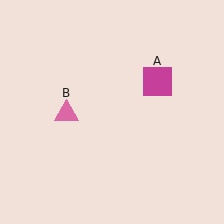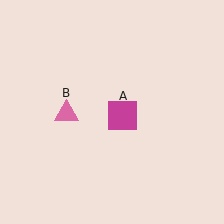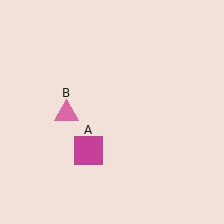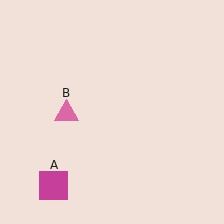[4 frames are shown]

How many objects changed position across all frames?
1 object changed position: magenta square (object A).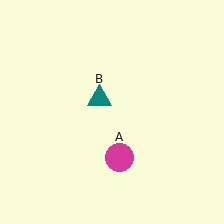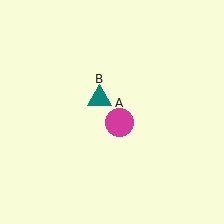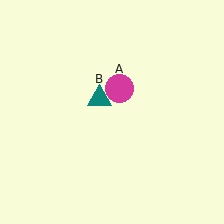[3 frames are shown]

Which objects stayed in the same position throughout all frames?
Teal triangle (object B) remained stationary.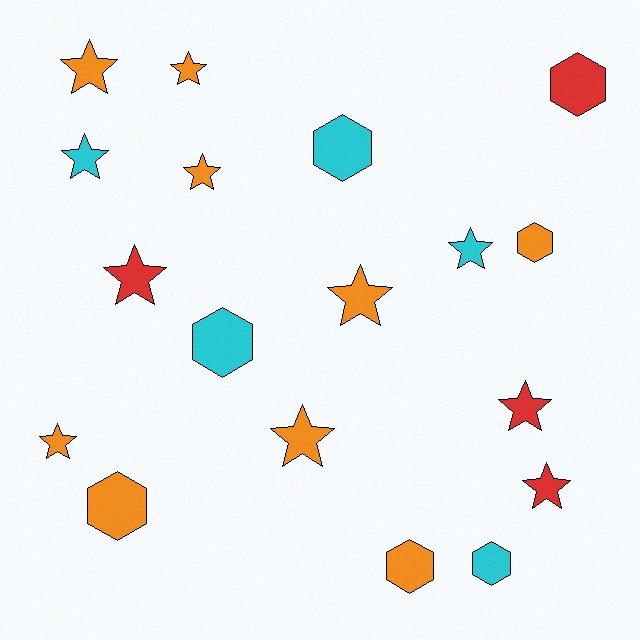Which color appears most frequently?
Orange, with 9 objects.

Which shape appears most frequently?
Star, with 11 objects.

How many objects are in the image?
There are 18 objects.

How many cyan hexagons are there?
There are 3 cyan hexagons.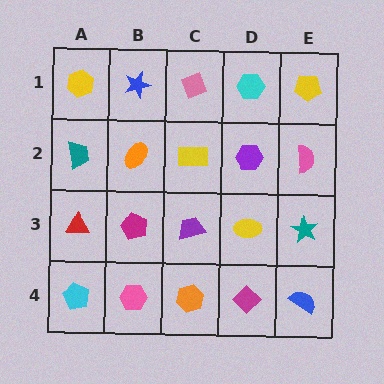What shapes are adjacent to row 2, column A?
A yellow hexagon (row 1, column A), a red triangle (row 3, column A), an orange ellipse (row 2, column B).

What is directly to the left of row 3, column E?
A yellow ellipse.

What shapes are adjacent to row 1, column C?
A yellow rectangle (row 2, column C), a blue star (row 1, column B), a cyan hexagon (row 1, column D).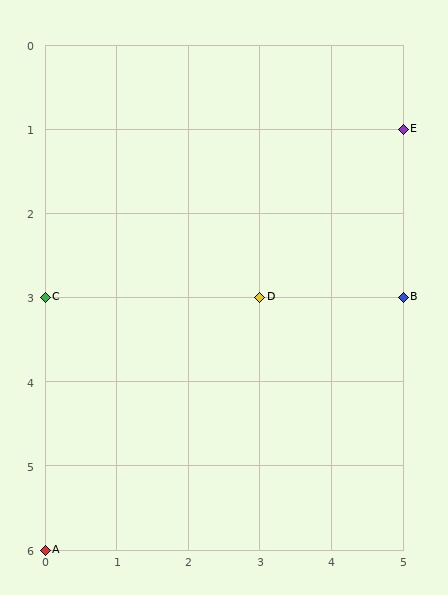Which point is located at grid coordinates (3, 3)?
Point D is at (3, 3).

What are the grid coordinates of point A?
Point A is at grid coordinates (0, 6).